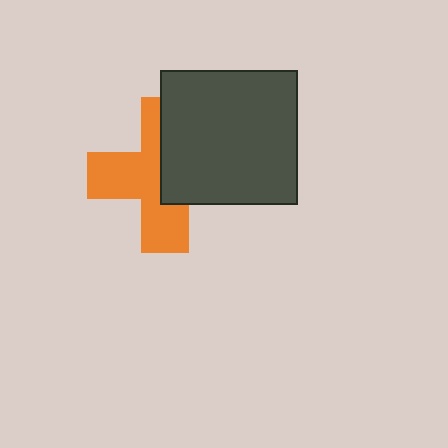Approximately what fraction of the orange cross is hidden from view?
Roughly 46% of the orange cross is hidden behind the dark gray rectangle.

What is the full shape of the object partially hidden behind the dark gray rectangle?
The partially hidden object is an orange cross.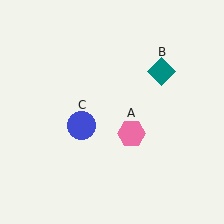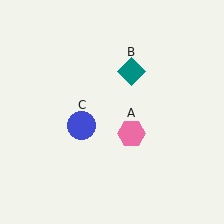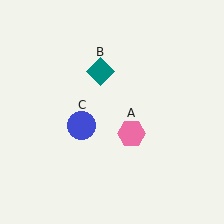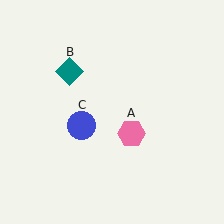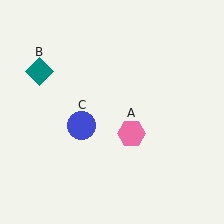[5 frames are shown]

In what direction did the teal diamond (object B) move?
The teal diamond (object B) moved left.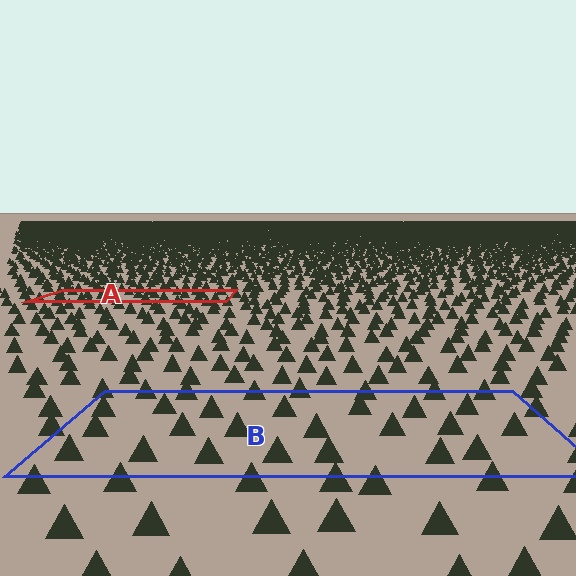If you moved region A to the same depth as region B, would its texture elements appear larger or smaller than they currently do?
They would appear larger. At a closer depth, the same texture elements are projected at a bigger on-screen size.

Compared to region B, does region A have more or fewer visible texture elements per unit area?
Region A has more texture elements per unit area — they are packed more densely because it is farther away.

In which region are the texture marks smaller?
The texture marks are smaller in region A, because it is farther away.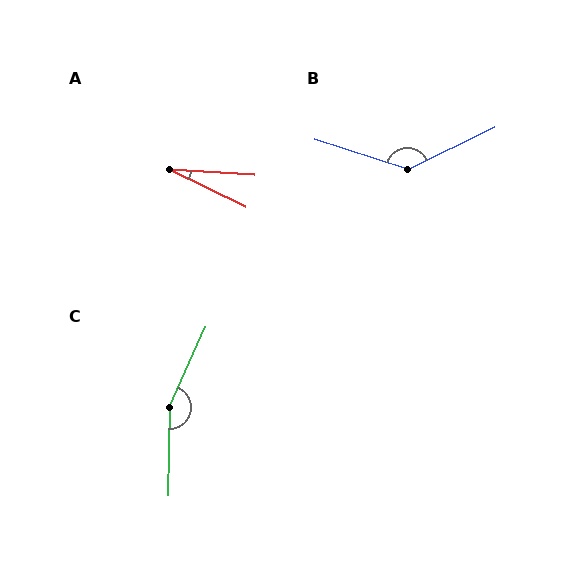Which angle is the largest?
C, at approximately 157 degrees.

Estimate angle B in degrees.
Approximately 137 degrees.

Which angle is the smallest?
A, at approximately 22 degrees.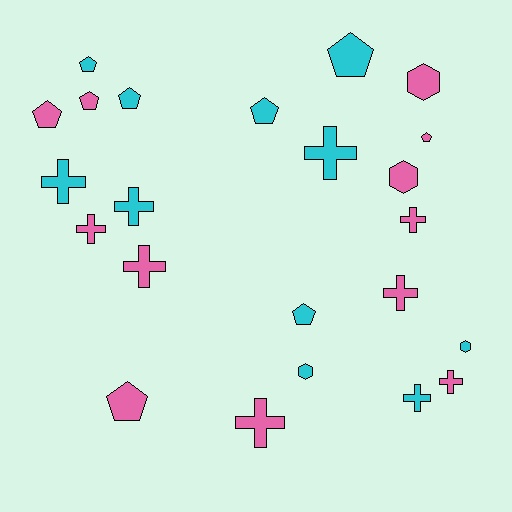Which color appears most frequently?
Pink, with 12 objects.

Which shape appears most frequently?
Cross, with 10 objects.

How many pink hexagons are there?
There are 2 pink hexagons.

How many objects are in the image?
There are 23 objects.